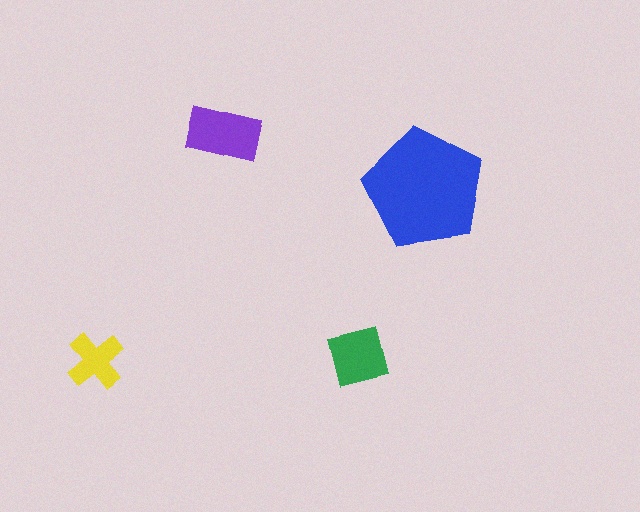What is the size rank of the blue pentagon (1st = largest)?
1st.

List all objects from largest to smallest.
The blue pentagon, the purple rectangle, the green square, the yellow cross.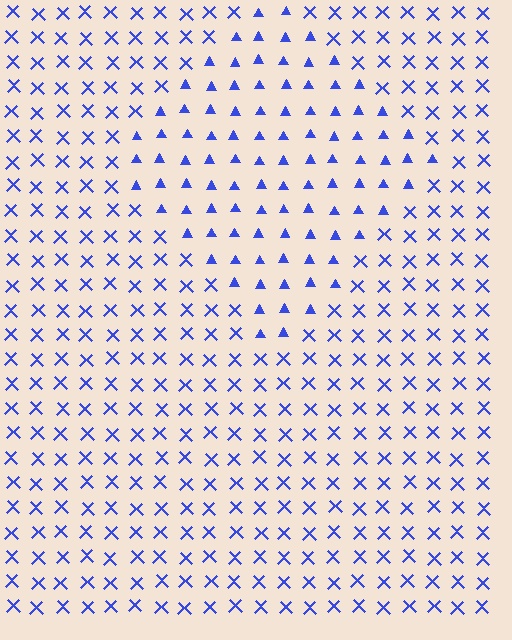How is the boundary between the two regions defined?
The boundary is defined by a change in element shape: triangles inside vs. X marks outside. All elements share the same color and spacing.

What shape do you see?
I see a diamond.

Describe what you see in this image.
The image is filled with small blue elements arranged in a uniform grid. A diamond-shaped region contains triangles, while the surrounding area contains X marks. The boundary is defined purely by the change in element shape.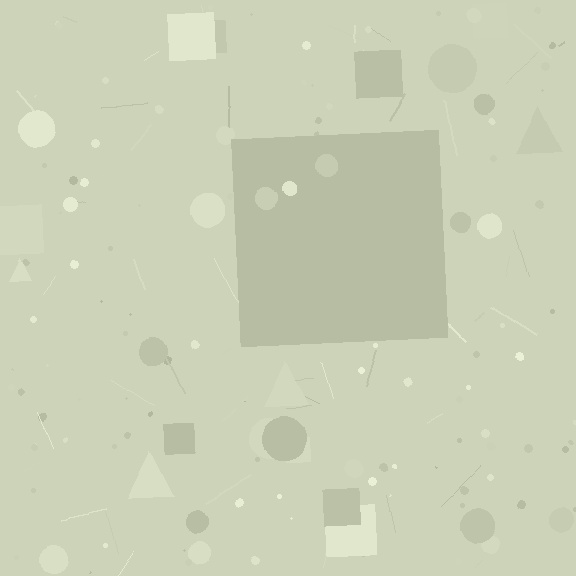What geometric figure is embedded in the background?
A square is embedded in the background.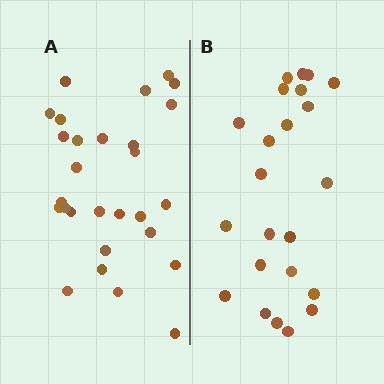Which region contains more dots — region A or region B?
Region A (the left region) has more dots.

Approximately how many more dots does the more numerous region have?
Region A has about 5 more dots than region B.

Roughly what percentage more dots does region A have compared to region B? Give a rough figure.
About 20% more.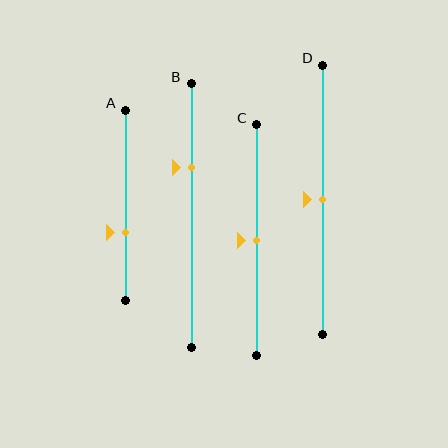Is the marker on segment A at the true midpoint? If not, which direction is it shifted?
No, the marker on segment A is shifted downward by about 14% of the segment length.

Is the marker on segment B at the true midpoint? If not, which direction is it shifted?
No, the marker on segment B is shifted upward by about 18% of the segment length.